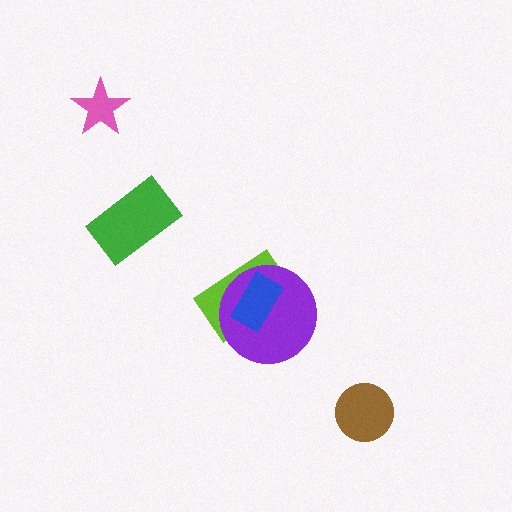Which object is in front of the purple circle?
The blue rectangle is in front of the purple circle.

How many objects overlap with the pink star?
0 objects overlap with the pink star.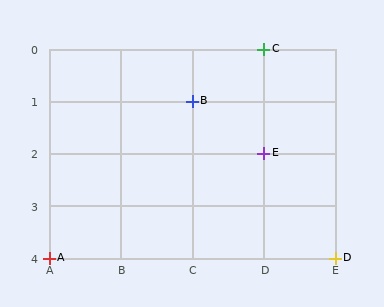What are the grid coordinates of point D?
Point D is at grid coordinates (E, 4).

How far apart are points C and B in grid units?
Points C and B are 1 column and 1 row apart (about 1.4 grid units diagonally).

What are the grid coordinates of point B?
Point B is at grid coordinates (C, 1).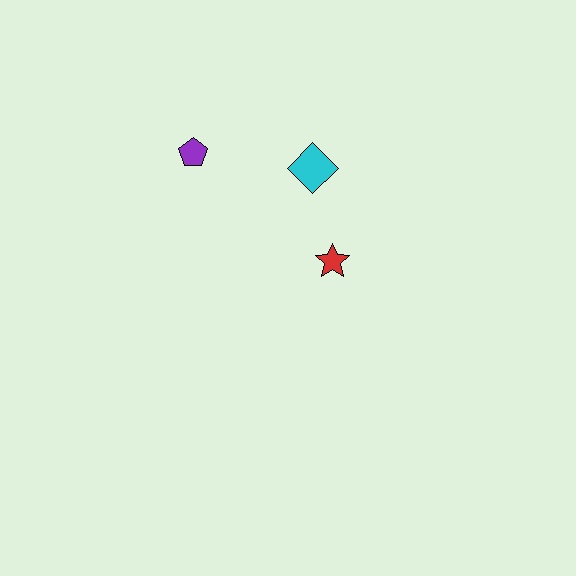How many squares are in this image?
There are no squares.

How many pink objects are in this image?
There are no pink objects.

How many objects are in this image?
There are 3 objects.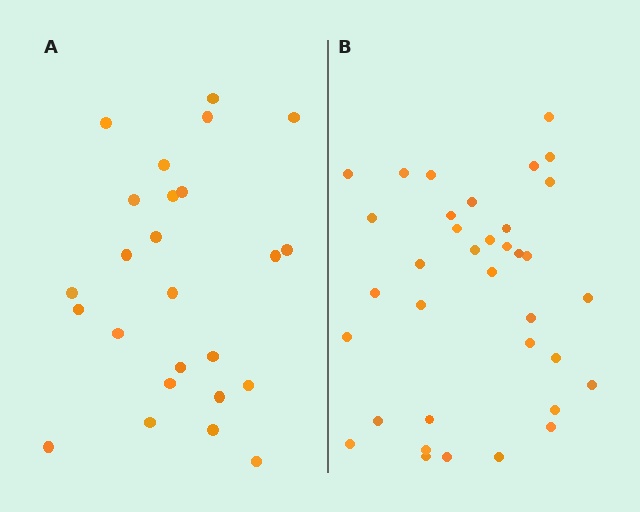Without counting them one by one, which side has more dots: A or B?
Region B (the right region) has more dots.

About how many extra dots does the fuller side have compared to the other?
Region B has roughly 12 or so more dots than region A.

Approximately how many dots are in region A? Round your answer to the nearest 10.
About 20 dots. (The exact count is 25, which rounds to 20.)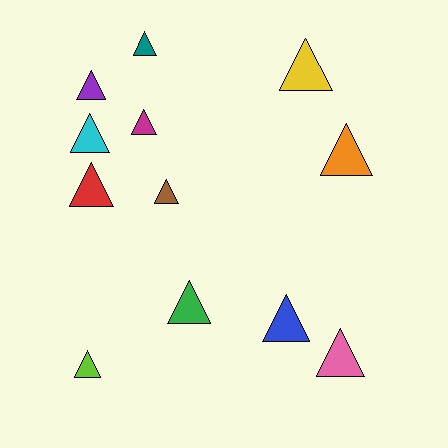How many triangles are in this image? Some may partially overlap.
There are 12 triangles.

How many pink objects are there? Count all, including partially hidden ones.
There is 1 pink object.